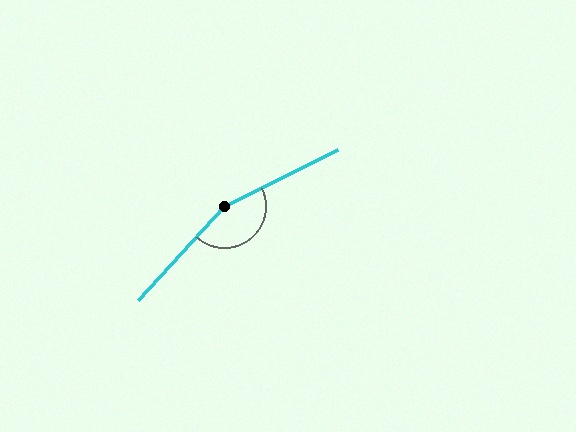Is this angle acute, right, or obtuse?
It is obtuse.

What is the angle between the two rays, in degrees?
Approximately 159 degrees.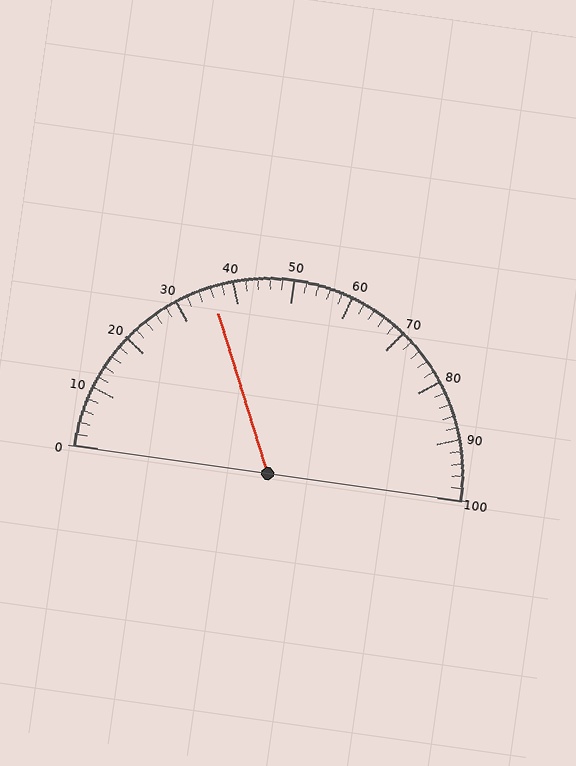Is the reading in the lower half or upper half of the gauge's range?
The reading is in the lower half of the range (0 to 100).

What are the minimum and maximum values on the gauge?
The gauge ranges from 0 to 100.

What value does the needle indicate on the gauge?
The needle indicates approximately 36.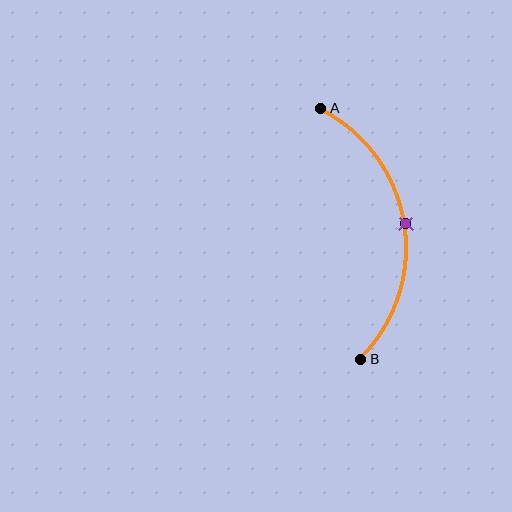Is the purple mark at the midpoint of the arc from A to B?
Yes. The purple mark lies on the arc at equal arc-length from both A and B — it is the arc midpoint.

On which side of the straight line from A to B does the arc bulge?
The arc bulges to the right of the straight line connecting A and B.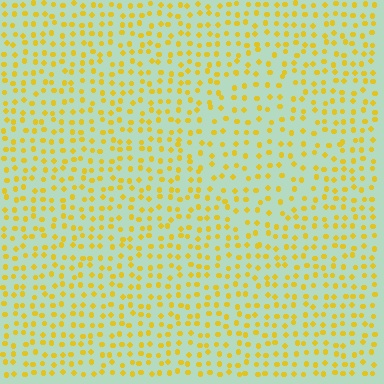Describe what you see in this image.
The image contains small yellow elements arranged at two different densities. A diamond-shaped region is visible where the elements are less densely packed than the surrounding area.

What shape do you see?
I see a diamond.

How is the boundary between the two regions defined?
The boundary is defined by a change in element density (approximately 1.4x ratio). All elements are the same color, size, and shape.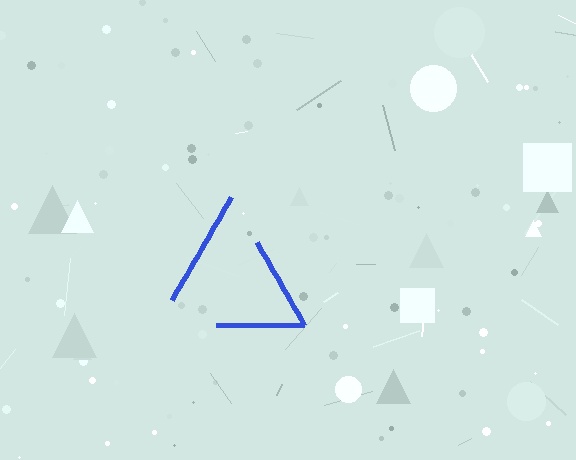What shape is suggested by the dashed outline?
The dashed outline suggests a triangle.